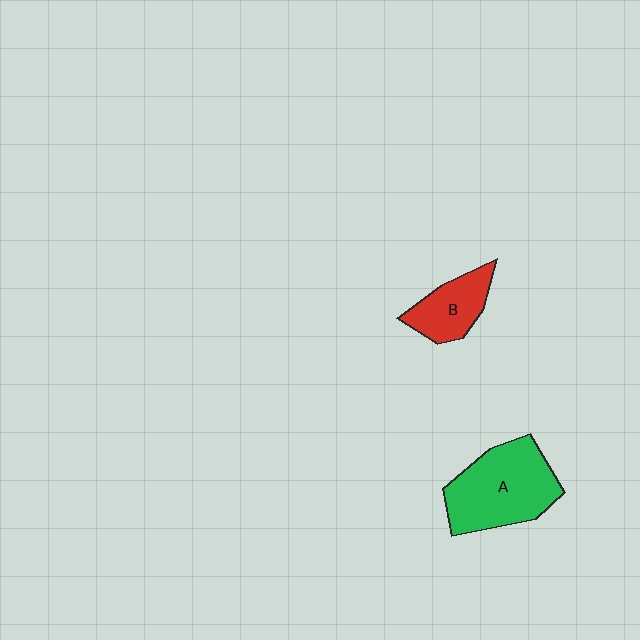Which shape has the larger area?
Shape A (green).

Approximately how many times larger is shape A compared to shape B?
Approximately 1.9 times.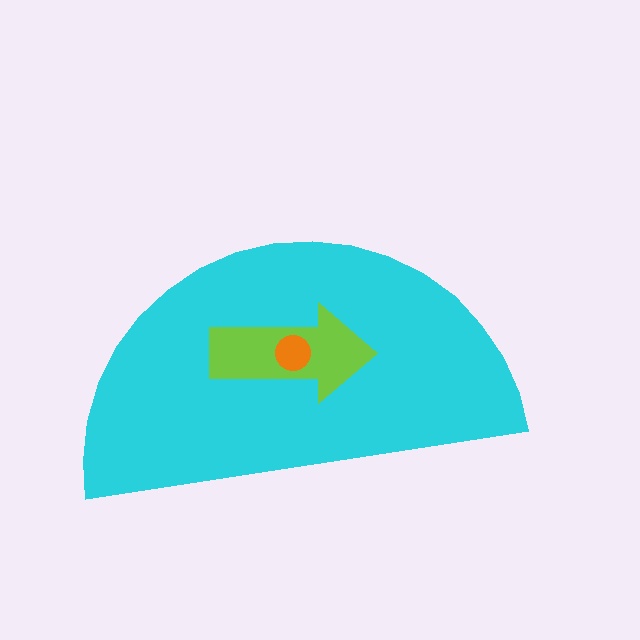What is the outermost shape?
The cyan semicircle.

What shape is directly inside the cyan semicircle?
The lime arrow.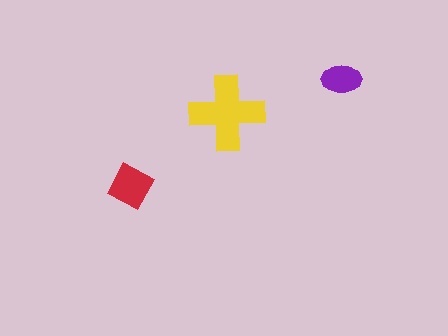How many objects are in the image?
There are 3 objects in the image.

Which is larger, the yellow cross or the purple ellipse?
The yellow cross.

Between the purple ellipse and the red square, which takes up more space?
The red square.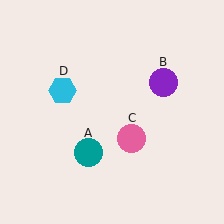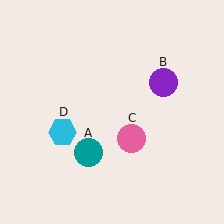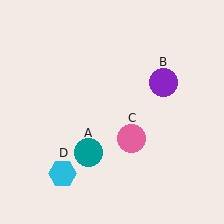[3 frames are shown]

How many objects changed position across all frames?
1 object changed position: cyan hexagon (object D).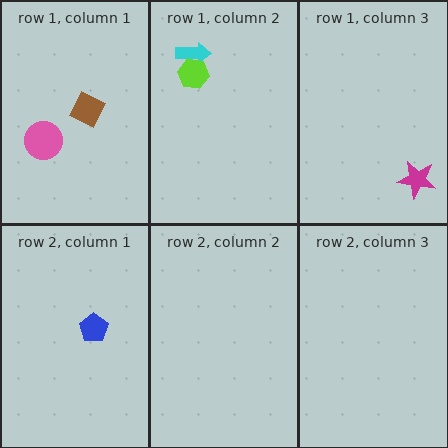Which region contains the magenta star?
The row 1, column 3 region.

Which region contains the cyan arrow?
The row 1, column 2 region.